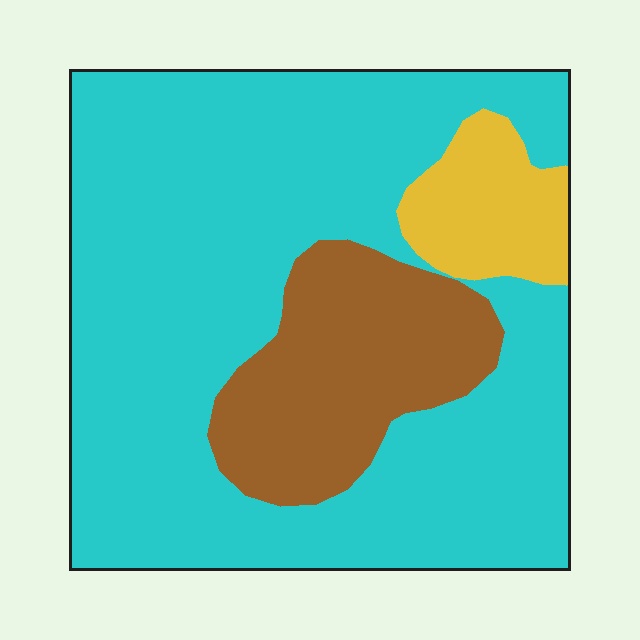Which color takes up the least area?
Yellow, at roughly 10%.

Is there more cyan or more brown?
Cyan.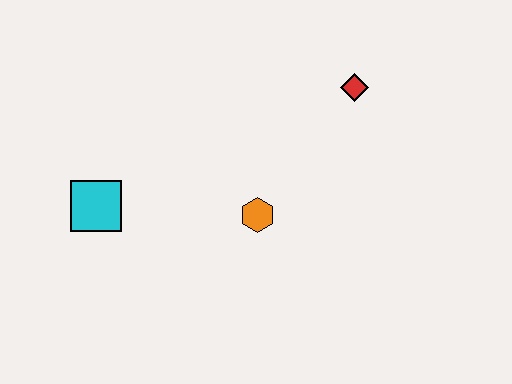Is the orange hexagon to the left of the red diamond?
Yes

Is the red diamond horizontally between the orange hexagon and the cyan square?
No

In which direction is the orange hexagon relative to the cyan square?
The orange hexagon is to the right of the cyan square.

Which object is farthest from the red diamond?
The cyan square is farthest from the red diamond.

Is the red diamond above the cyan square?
Yes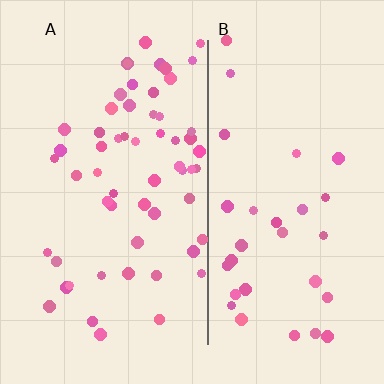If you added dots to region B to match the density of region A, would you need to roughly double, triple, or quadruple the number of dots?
Approximately double.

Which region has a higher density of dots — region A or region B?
A (the left).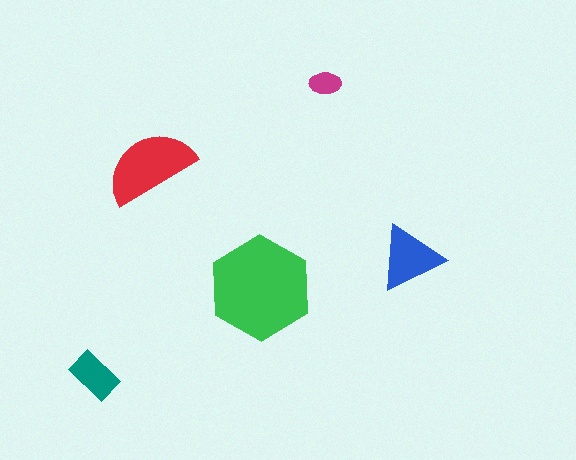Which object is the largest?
The green hexagon.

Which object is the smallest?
The magenta ellipse.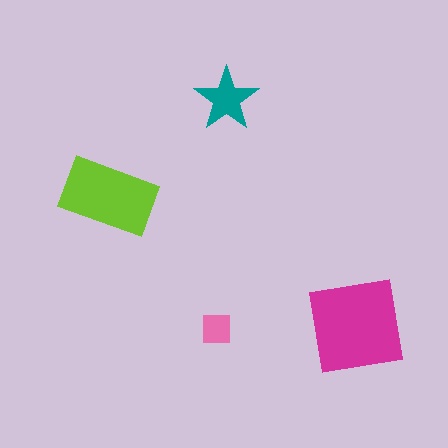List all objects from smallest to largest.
The pink square, the teal star, the lime rectangle, the magenta square.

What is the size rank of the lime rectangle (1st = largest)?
2nd.